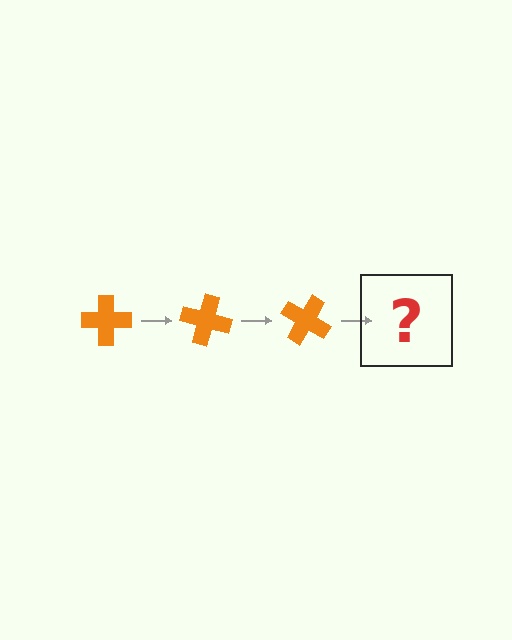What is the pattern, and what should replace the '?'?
The pattern is that the cross rotates 15 degrees each step. The '?' should be an orange cross rotated 45 degrees.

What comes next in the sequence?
The next element should be an orange cross rotated 45 degrees.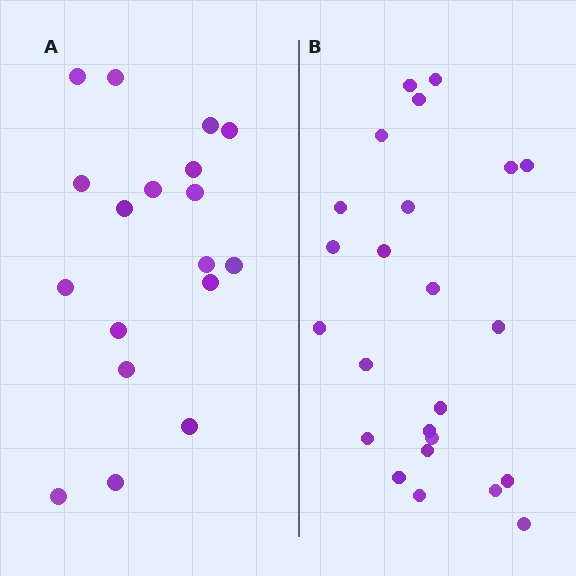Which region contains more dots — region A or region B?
Region B (the right region) has more dots.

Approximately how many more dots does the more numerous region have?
Region B has about 6 more dots than region A.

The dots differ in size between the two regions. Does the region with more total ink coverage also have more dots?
No. Region A has more total ink coverage because its dots are larger, but region B actually contains more individual dots. Total area can be misleading — the number of items is what matters here.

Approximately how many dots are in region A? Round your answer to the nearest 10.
About 20 dots. (The exact count is 18, which rounds to 20.)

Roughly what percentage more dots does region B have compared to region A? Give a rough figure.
About 35% more.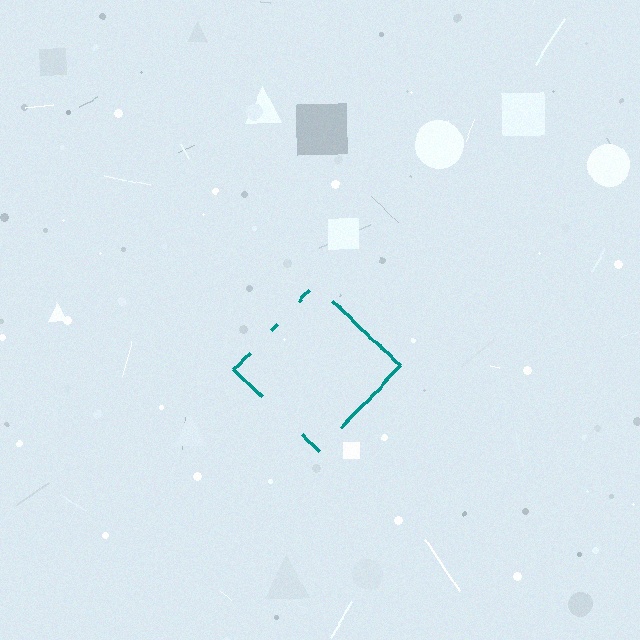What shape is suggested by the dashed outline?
The dashed outline suggests a diamond.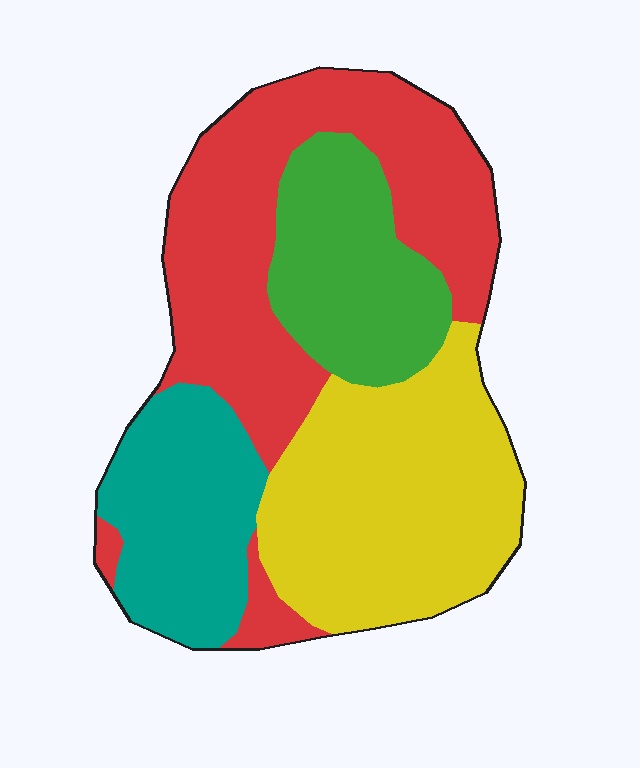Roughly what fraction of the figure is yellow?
Yellow takes up between a sixth and a third of the figure.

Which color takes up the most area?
Red, at roughly 35%.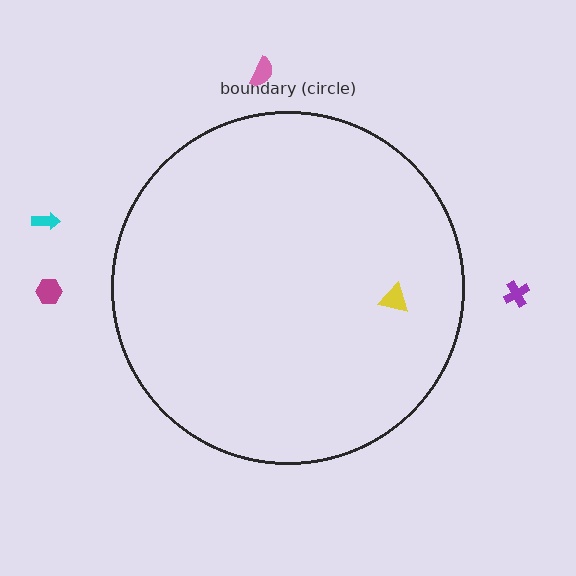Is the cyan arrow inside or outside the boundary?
Outside.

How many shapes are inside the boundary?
1 inside, 4 outside.